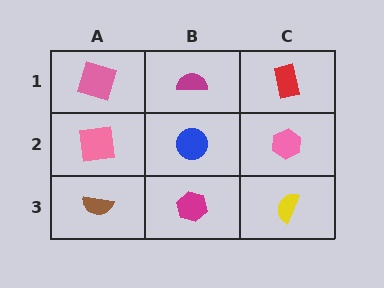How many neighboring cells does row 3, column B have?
3.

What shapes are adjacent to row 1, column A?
A pink square (row 2, column A), a magenta semicircle (row 1, column B).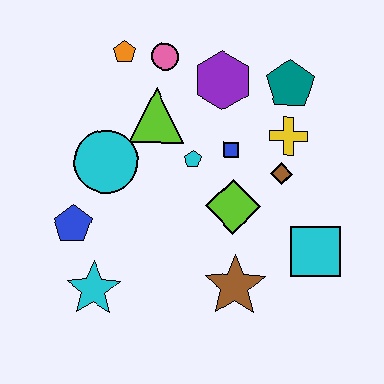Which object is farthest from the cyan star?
The teal pentagon is farthest from the cyan star.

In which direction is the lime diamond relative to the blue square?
The lime diamond is below the blue square.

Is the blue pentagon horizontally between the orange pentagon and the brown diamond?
No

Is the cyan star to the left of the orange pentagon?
Yes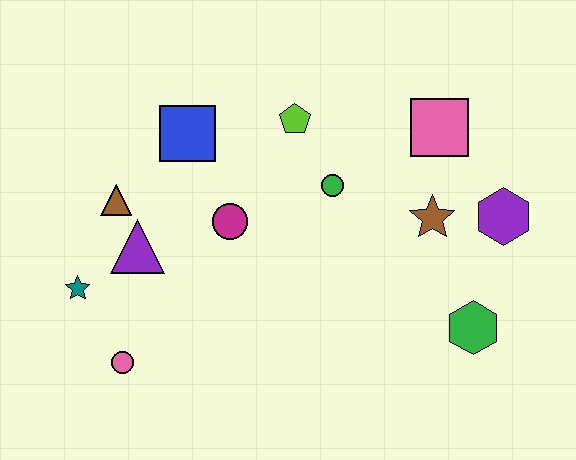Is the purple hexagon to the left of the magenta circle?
No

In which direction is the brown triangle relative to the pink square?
The brown triangle is to the left of the pink square.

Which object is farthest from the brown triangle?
The purple hexagon is farthest from the brown triangle.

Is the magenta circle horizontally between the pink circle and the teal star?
No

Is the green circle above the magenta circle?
Yes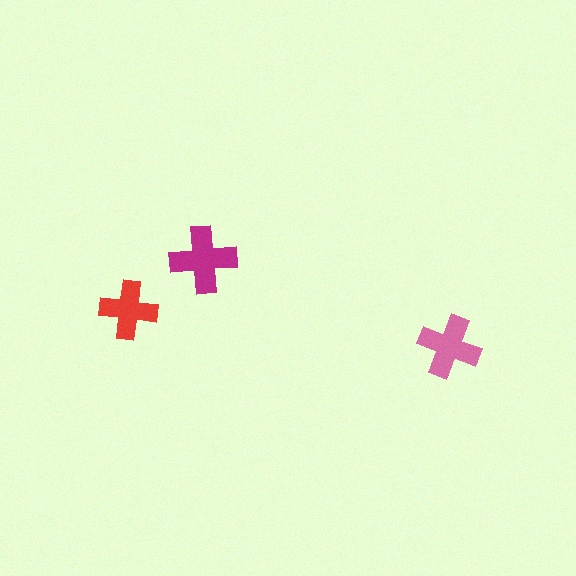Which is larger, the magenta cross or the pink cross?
The magenta one.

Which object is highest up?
The magenta cross is topmost.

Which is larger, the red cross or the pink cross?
The pink one.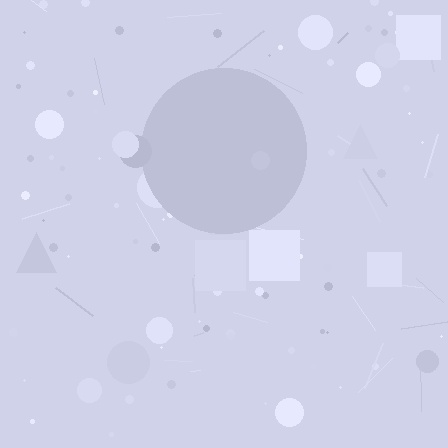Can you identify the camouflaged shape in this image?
The camouflaged shape is a circle.